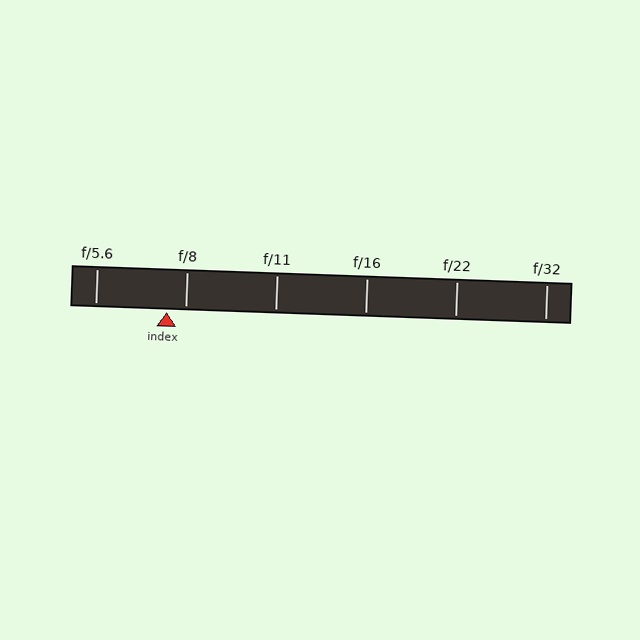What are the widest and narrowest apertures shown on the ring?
The widest aperture shown is f/5.6 and the narrowest is f/32.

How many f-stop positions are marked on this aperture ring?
There are 6 f-stop positions marked.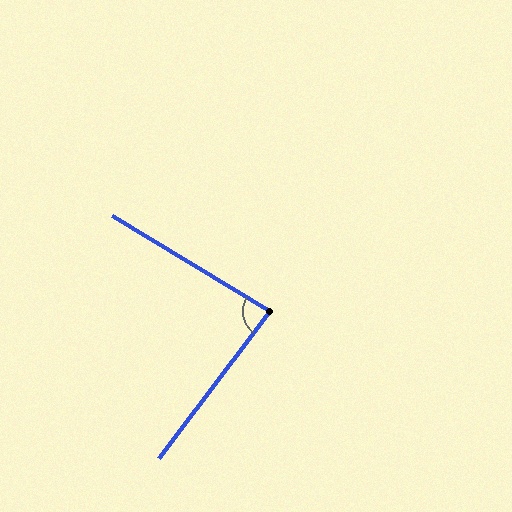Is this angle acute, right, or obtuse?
It is acute.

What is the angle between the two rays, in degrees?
Approximately 84 degrees.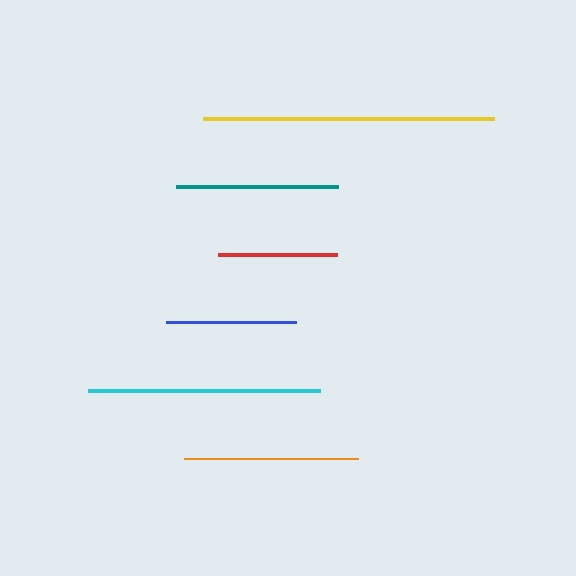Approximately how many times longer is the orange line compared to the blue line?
The orange line is approximately 1.3 times the length of the blue line.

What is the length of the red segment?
The red segment is approximately 119 pixels long.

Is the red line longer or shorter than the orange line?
The orange line is longer than the red line.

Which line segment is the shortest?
The red line is the shortest at approximately 119 pixels.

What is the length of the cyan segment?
The cyan segment is approximately 233 pixels long.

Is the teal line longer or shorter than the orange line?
The orange line is longer than the teal line.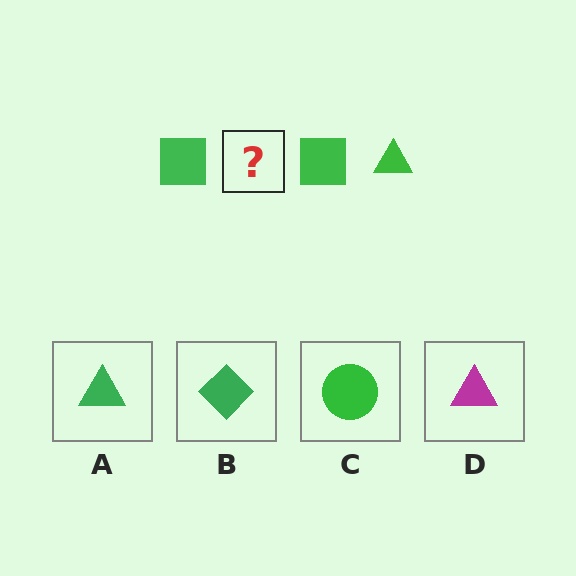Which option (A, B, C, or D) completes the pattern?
A.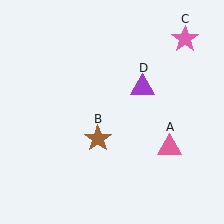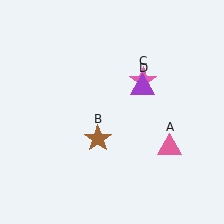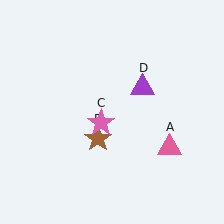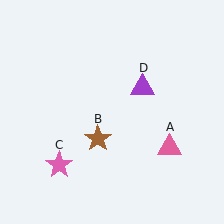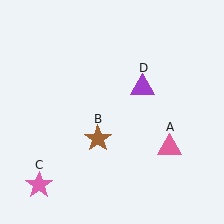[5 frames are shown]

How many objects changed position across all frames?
1 object changed position: pink star (object C).